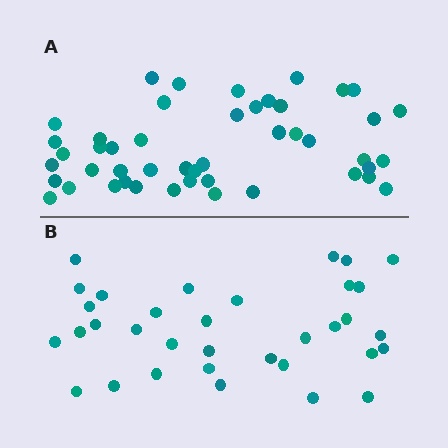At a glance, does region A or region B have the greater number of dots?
Region A (the top region) has more dots.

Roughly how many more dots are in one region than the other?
Region A has approximately 15 more dots than region B.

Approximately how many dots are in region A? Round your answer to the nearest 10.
About 50 dots. (The exact count is 47, which rounds to 50.)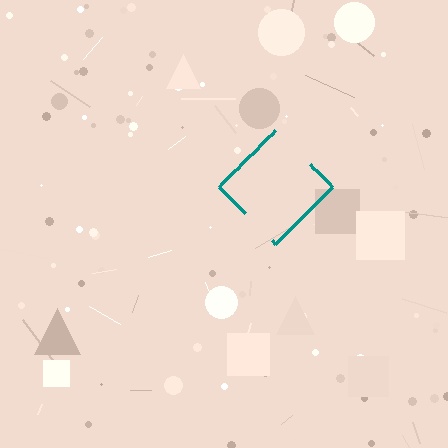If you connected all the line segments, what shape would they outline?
They would outline a diamond.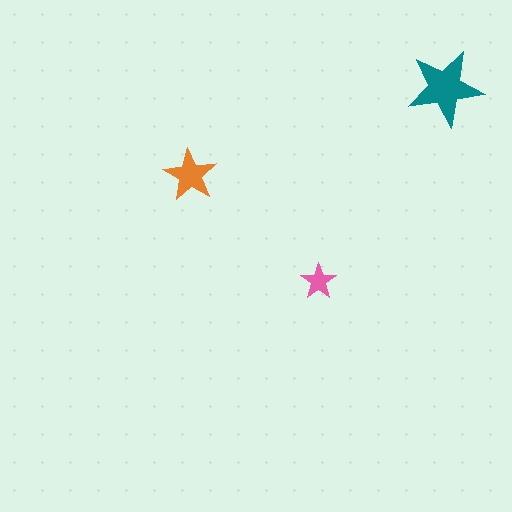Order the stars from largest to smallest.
the teal one, the orange one, the pink one.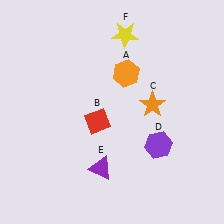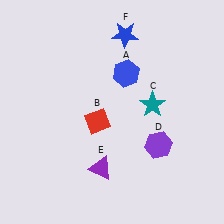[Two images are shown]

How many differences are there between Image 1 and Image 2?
There are 3 differences between the two images.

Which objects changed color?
A changed from orange to blue. C changed from orange to teal. F changed from yellow to blue.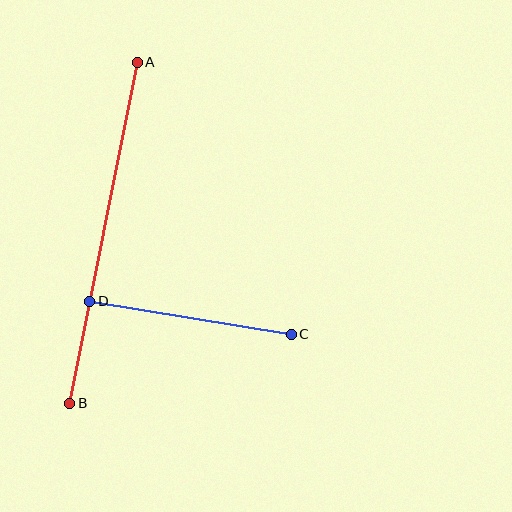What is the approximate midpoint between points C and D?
The midpoint is at approximately (191, 318) pixels.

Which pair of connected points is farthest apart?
Points A and B are farthest apart.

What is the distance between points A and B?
The distance is approximately 348 pixels.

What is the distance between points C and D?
The distance is approximately 204 pixels.